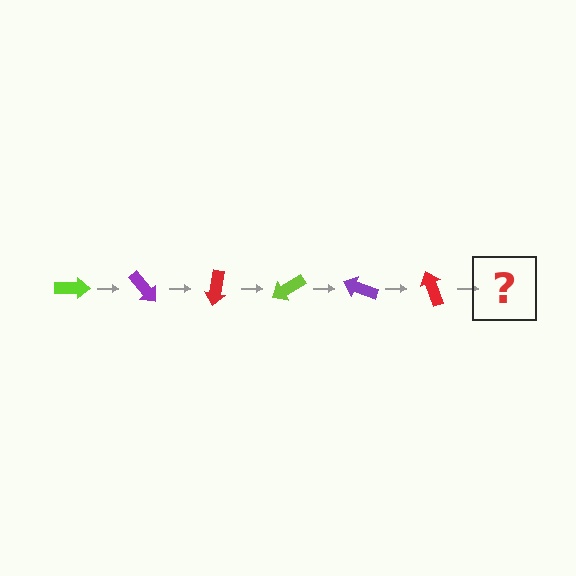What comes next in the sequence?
The next element should be a lime arrow, rotated 300 degrees from the start.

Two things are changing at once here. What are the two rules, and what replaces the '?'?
The two rules are that it rotates 50 degrees each step and the color cycles through lime, purple, and red. The '?' should be a lime arrow, rotated 300 degrees from the start.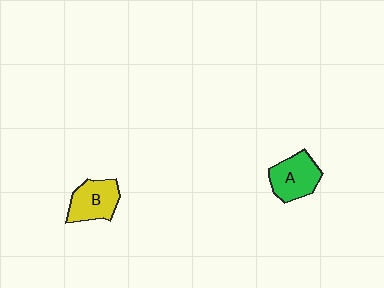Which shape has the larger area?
Shape A (green).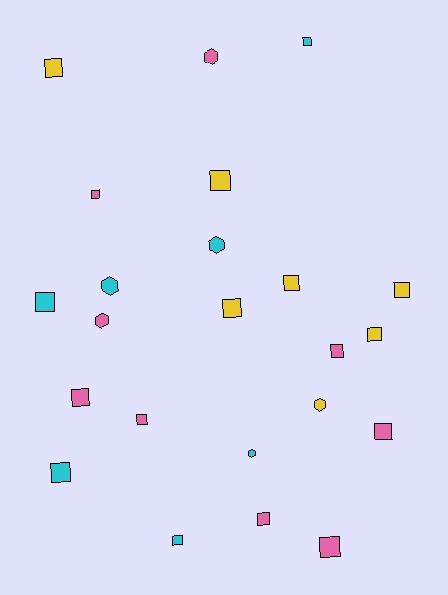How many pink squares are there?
There are 7 pink squares.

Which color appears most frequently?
Pink, with 9 objects.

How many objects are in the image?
There are 23 objects.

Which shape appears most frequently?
Square, with 17 objects.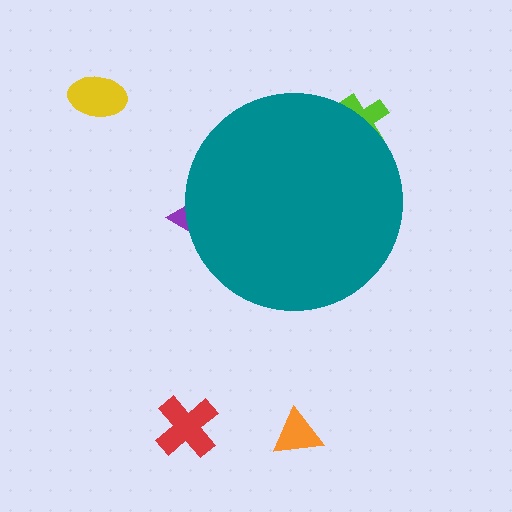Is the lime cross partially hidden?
Yes, the lime cross is partially hidden behind the teal circle.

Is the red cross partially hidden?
No, the red cross is fully visible.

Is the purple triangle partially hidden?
Yes, the purple triangle is partially hidden behind the teal circle.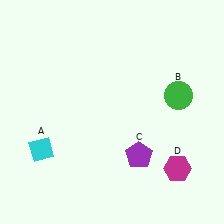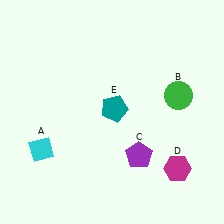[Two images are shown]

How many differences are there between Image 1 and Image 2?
There is 1 difference between the two images.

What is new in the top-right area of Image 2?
A teal pentagon (E) was added in the top-right area of Image 2.